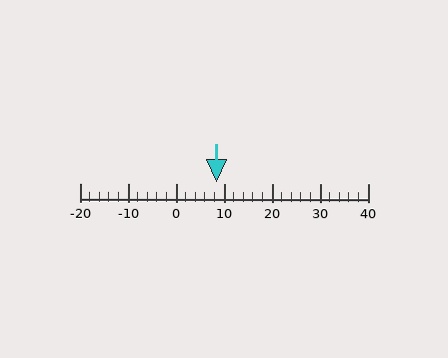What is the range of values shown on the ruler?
The ruler shows values from -20 to 40.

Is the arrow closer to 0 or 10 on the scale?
The arrow is closer to 10.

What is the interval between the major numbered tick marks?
The major tick marks are spaced 10 units apart.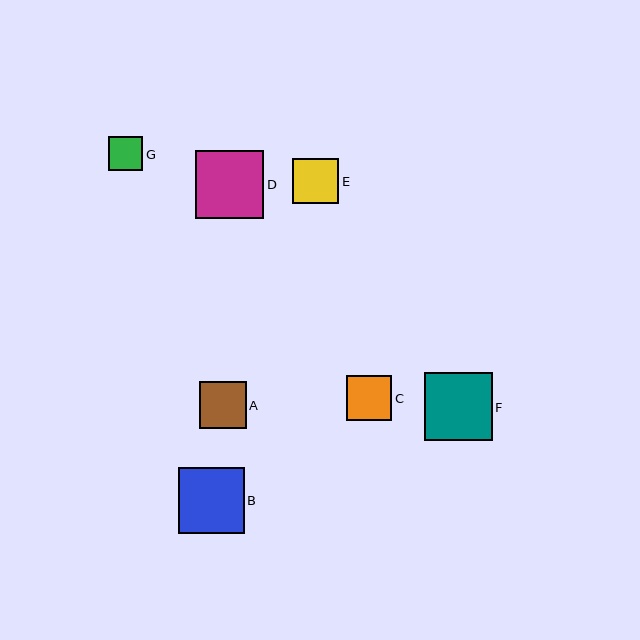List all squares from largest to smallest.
From largest to smallest: D, F, B, A, E, C, G.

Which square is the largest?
Square D is the largest with a size of approximately 68 pixels.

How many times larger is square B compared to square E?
Square B is approximately 1.4 times the size of square E.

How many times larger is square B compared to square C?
Square B is approximately 1.5 times the size of square C.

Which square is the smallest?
Square G is the smallest with a size of approximately 34 pixels.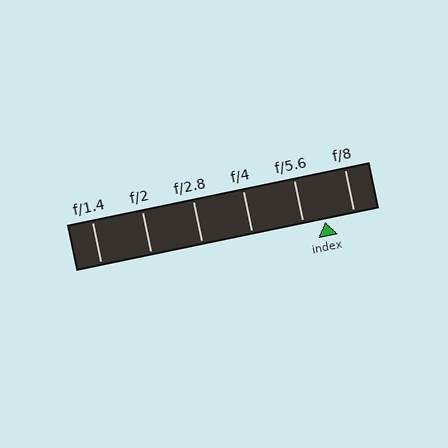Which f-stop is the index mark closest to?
The index mark is closest to f/5.6.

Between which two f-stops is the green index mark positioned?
The index mark is between f/5.6 and f/8.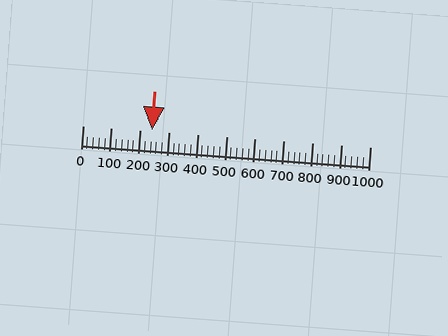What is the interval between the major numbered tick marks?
The major tick marks are spaced 100 units apart.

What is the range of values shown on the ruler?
The ruler shows values from 0 to 1000.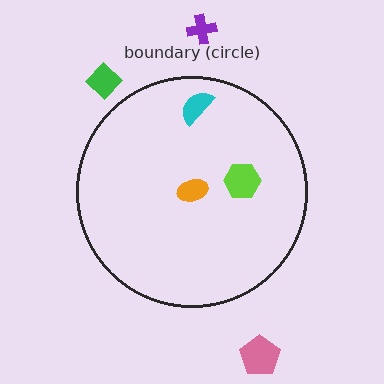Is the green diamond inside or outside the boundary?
Outside.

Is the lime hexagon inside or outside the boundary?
Inside.